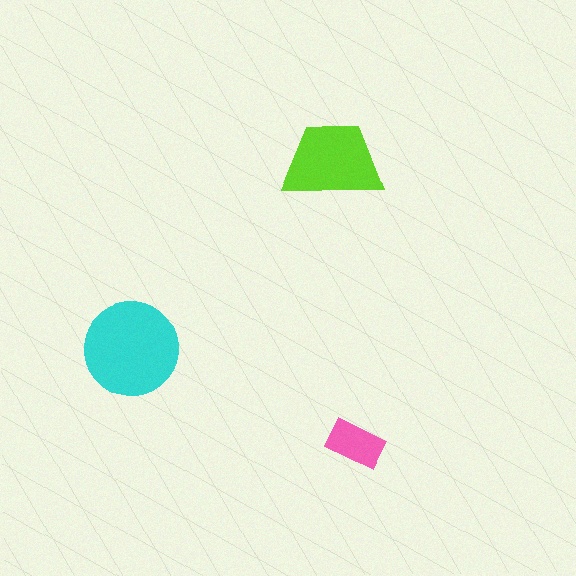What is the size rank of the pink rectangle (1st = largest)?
3rd.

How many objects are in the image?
There are 3 objects in the image.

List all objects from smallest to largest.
The pink rectangle, the lime trapezoid, the cyan circle.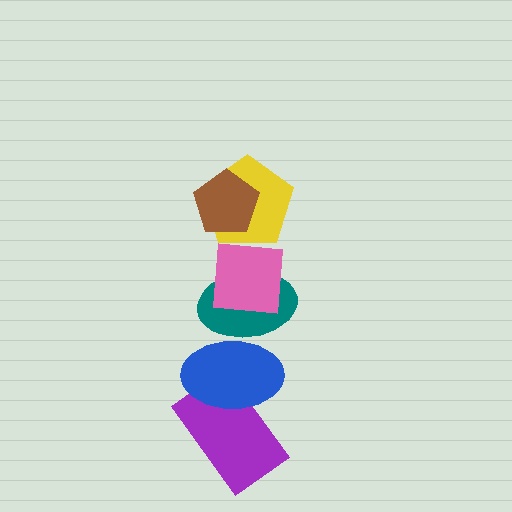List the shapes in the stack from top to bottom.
From top to bottom: the brown pentagon, the yellow pentagon, the pink square, the teal ellipse, the blue ellipse, the purple rectangle.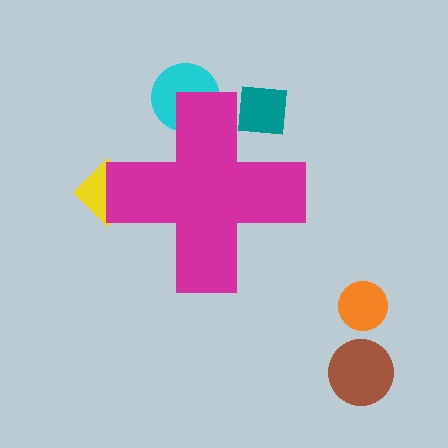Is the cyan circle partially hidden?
Yes, the cyan circle is partially hidden behind the magenta cross.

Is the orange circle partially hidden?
No, the orange circle is fully visible.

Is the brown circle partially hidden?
No, the brown circle is fully visible.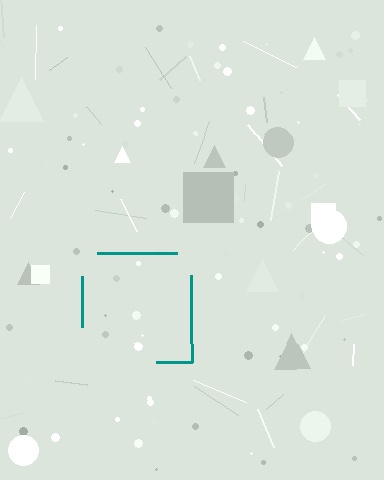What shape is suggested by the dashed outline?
The dashed outline suggests a square.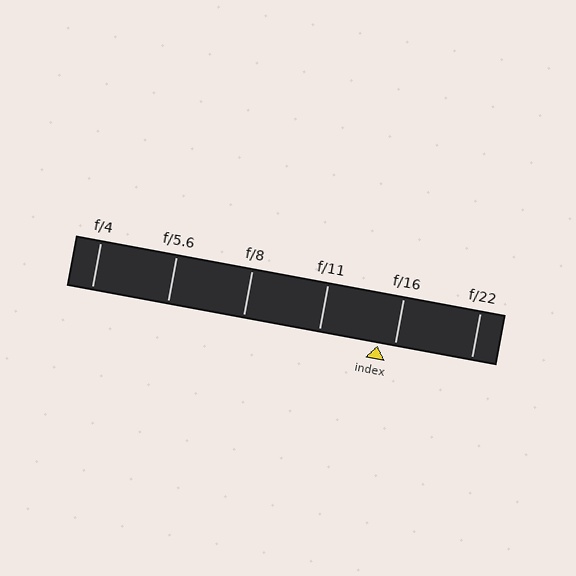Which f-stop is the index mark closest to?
The index mark is closest to f/16.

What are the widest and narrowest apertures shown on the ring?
The widest aperture shown is f/4 and the narrowest is f/22.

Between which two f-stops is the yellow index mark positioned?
The index mark is between f/11 and f/16.